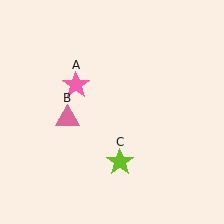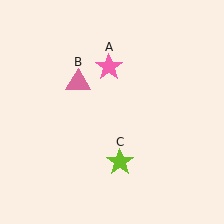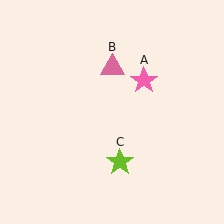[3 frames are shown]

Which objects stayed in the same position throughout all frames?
Lime star (object C) remained stationary.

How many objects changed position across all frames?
2 objects changed position: pink star (object A), pink triangle (object B).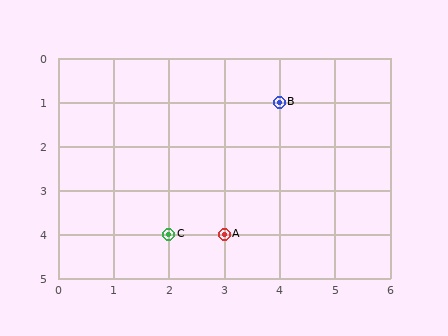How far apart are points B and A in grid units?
Points B and A are 1 column and 3 rows apart (about 3.2 grid units diagonally).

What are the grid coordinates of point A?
Point A is at grid coordinates (3, 4).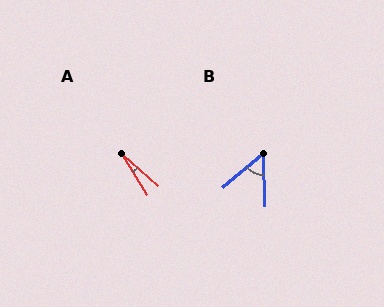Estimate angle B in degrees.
Approximately 52 degrees.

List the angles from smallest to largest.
A (17°), B (52°).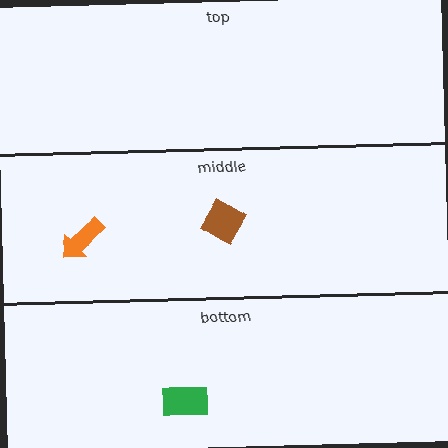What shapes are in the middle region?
The brown diamond, the orange arrow.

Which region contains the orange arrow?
The middle region.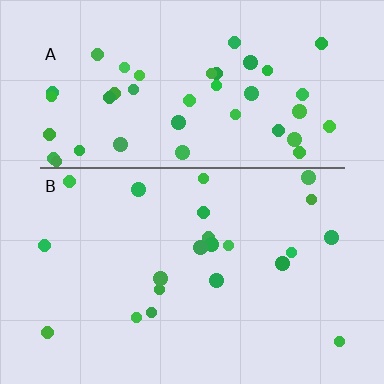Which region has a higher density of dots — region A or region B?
A (the top).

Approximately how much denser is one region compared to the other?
Approximately 2.1× — region A over region B.